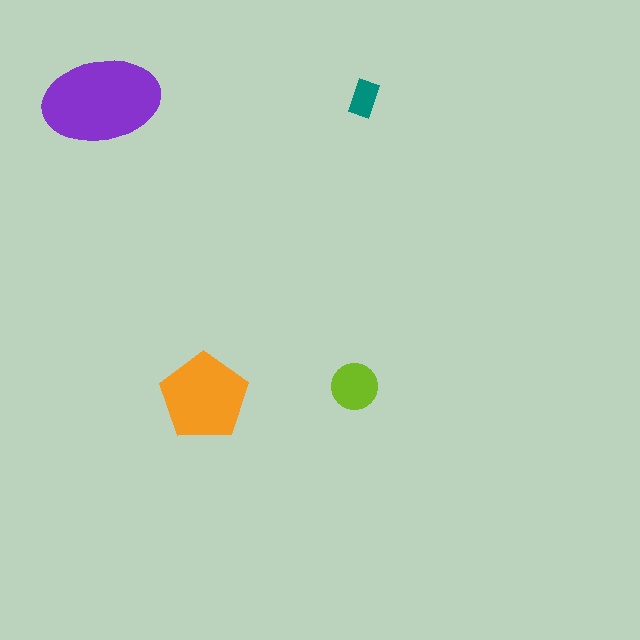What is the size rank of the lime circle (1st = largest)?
3rd.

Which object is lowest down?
The orange pentagon is bottommost.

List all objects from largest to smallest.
The purple ellipse, the orange pentagon, the lime circle, the teal rectangle.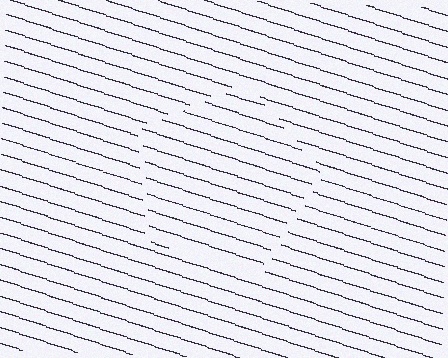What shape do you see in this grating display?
An illusory pentagon. The interior of the shape contains the same grating, shifted by half a period — the contour is defined by the phase discontinuity where line-ends from the inner and outer gratings abut.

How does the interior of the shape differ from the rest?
The interior of the shape contains the same grating, shifted by half a period — the contour is defined by the phase discontinuity where line-ends from the inner and outer gratings abut.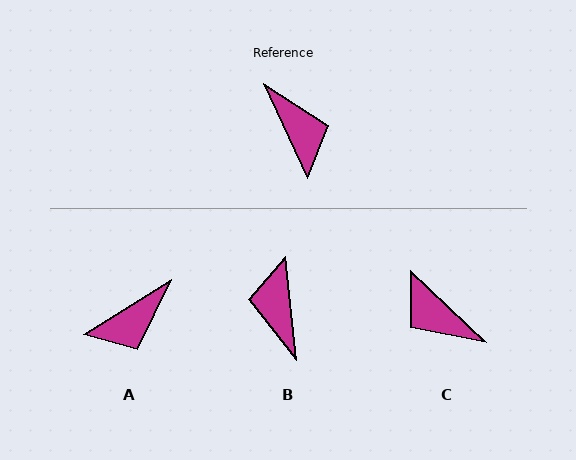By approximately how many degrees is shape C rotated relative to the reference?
Approximately 158 degrees clockwise.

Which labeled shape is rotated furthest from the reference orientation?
B, about 161 degrees away.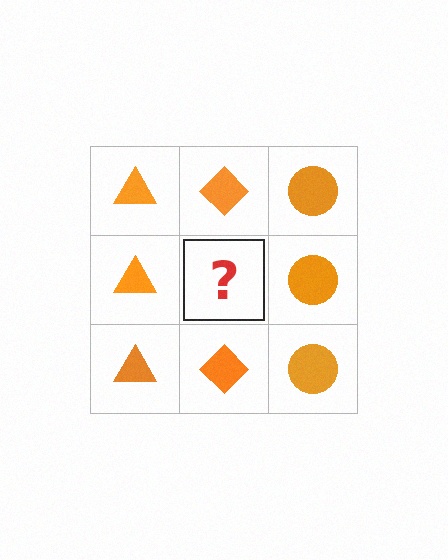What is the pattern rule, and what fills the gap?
The rule is that each column has a consistent shape. The gap should be filled with an orange diamond.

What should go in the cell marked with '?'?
The missing cell should contain an orange diamond.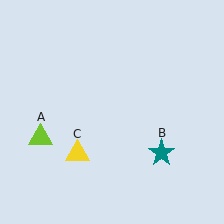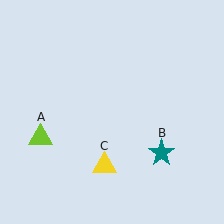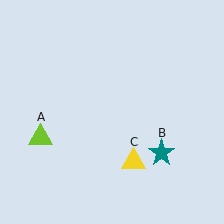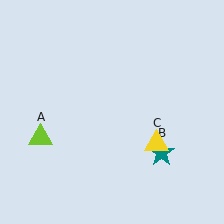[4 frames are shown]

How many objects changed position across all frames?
1 object changed position: yellow triangle (object C).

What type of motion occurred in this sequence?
The yellow triangle (object C) rotated counterclockwise around the center of the scene.